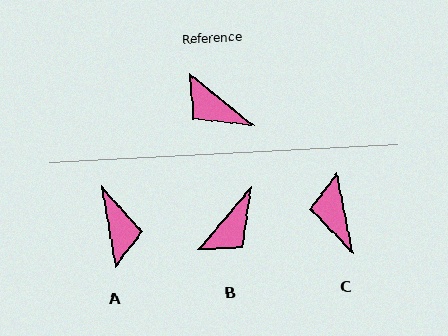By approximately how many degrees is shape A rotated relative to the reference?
Approximately 139 degrees counter-clockwise.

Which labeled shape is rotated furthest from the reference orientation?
A, about 139 degrees away.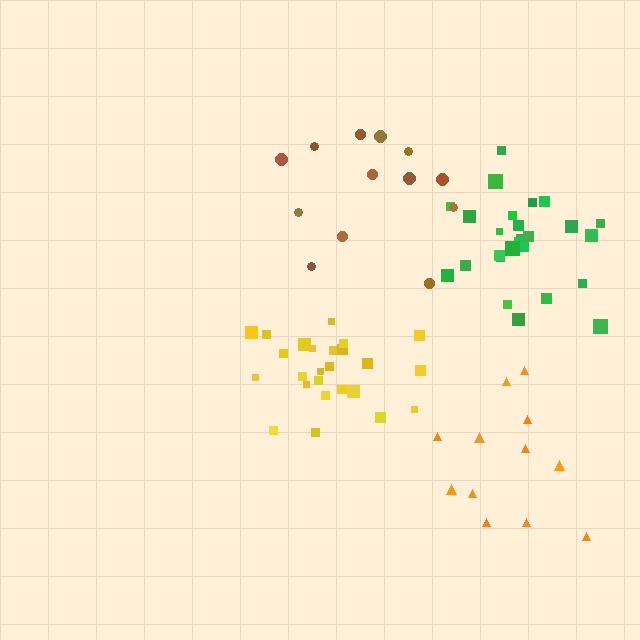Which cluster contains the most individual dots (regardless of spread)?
Yellow (26).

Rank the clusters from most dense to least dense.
yellow, green, brown, orange.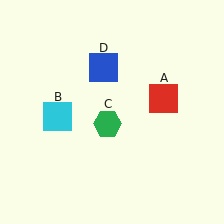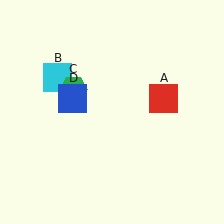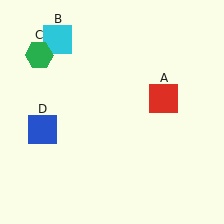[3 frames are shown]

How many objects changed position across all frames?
3 objects changed position: cyan square (object B), green hexagon (object C), blue square (object D).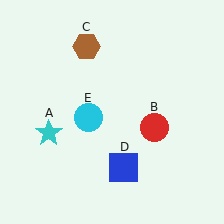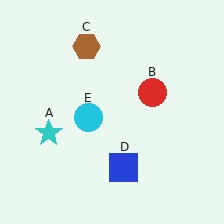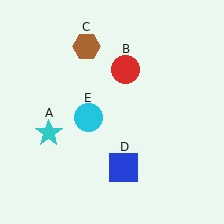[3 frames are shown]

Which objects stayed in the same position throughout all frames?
Cyan star (object A) and brown hexagon (object C) and blue square (object D) and cyan circle (object E) remained stationary.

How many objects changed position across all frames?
1 object changed position: red circle (object B).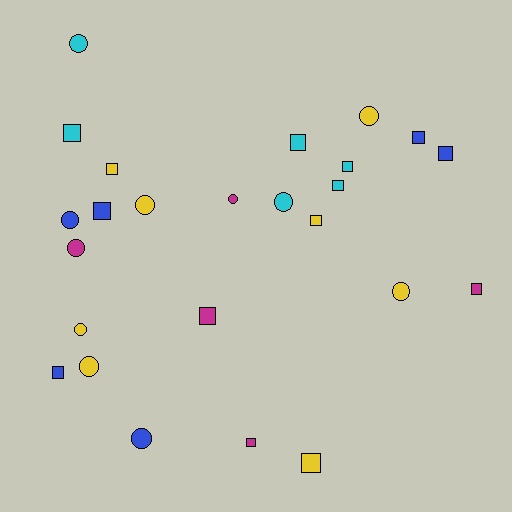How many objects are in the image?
There are 25 objects.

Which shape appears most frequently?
Square, with 14 objects.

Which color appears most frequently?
Yellow, with 8 objects.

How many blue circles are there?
There are 2 blue circles.